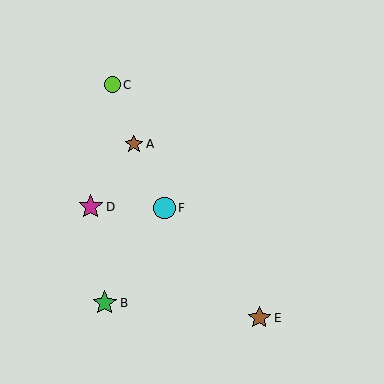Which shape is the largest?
The magenta star (labeled D) is the largest.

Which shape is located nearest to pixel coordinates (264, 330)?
The brown star (labeled E) at (259, 318) is nearest to that location.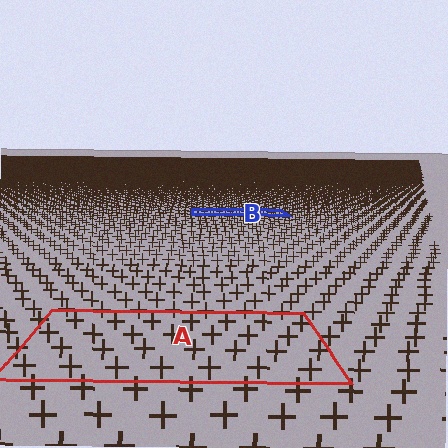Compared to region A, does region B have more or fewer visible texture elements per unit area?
Region B has more texture elements per unit area — they are packed more densely because it is farther away.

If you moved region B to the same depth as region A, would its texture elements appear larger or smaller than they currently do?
They would appear larger. At a closer depth, the same texture elements are projected at a bigger on-screen size.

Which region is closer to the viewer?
Region A is closer. The texture elements there are larger and more spread out.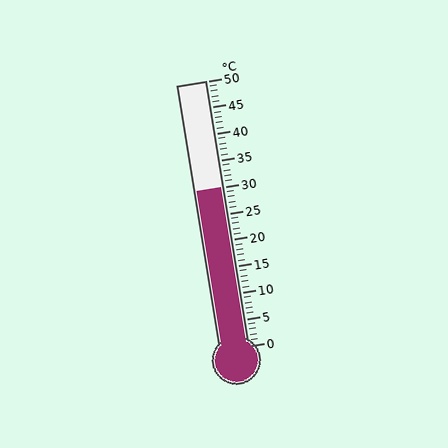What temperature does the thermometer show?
The thermometer shows approximately 30°C.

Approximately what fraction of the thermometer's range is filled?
The thermometer is filled to approximately 60% of its range.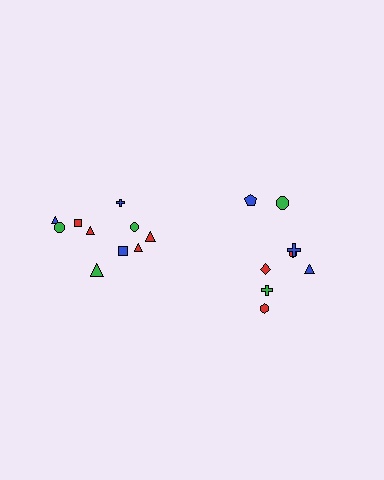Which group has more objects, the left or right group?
The left group.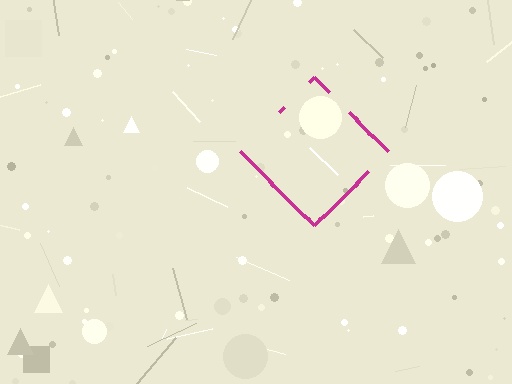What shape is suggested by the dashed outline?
The dashed outline suggests a diamond.